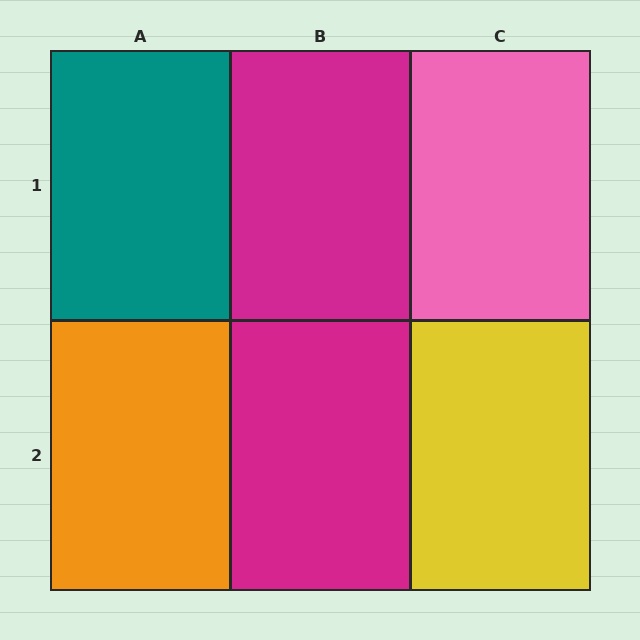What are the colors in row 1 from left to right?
Teal, magenta, pink.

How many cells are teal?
1 cell is teal.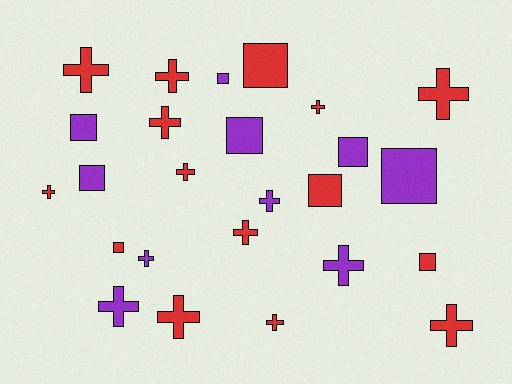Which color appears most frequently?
Red, with 15 objects.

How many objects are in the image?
There are 25 objects.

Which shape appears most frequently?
Cross, with 15 objects.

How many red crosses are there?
There are 11 red crosses.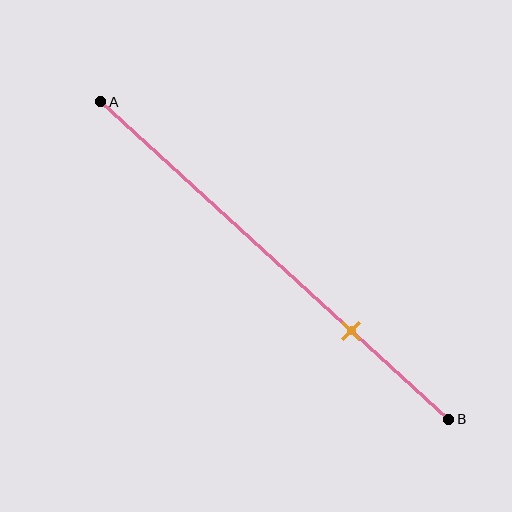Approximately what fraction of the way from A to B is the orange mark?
The orange mark is approximately 70% of the way from A to B.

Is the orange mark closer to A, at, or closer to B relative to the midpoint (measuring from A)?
The orange mark is closer to point B than the midpoint of segment AB.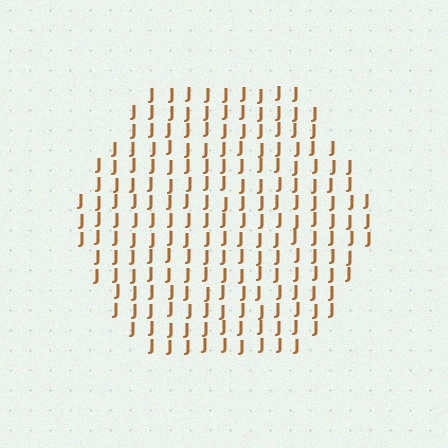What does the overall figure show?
The overall figure shows a hexagon.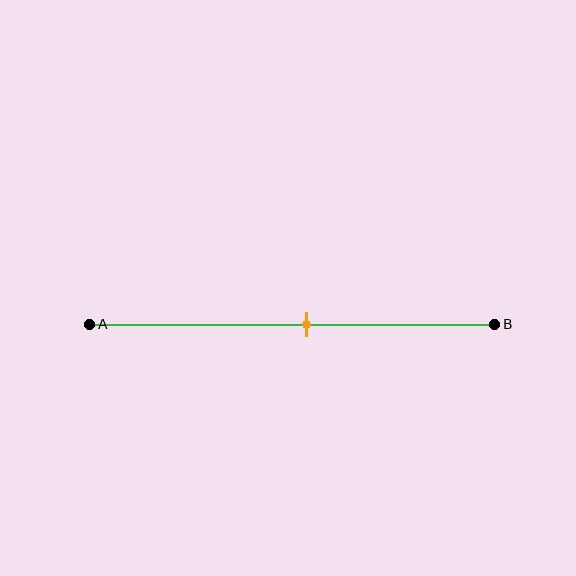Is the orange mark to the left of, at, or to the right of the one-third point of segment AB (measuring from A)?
The orange mark is to the right of the one-third point of segment AB.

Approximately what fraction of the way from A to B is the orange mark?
The orange mark is approximately 55% of the way from A to B.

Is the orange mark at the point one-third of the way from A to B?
No, the mark is at about 55% from A, not at the 33% one-third point.